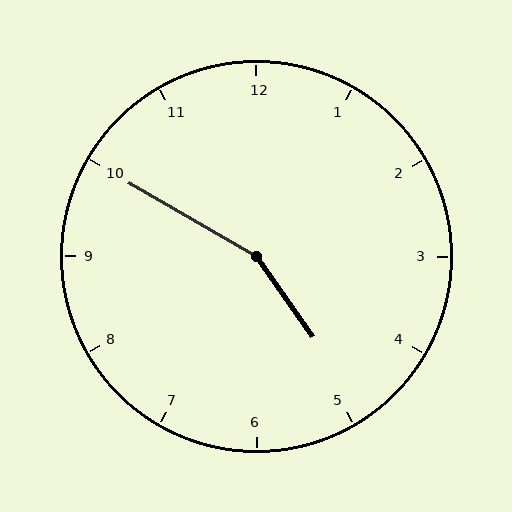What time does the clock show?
4:50.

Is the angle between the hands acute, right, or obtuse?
It is obtuse.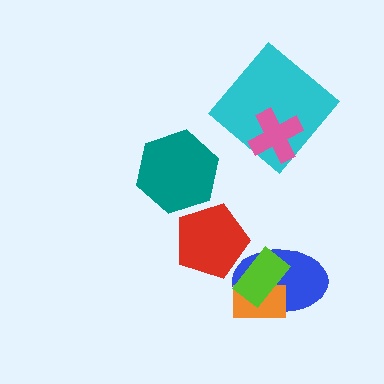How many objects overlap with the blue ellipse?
2 objects overlap with the blue ellipse.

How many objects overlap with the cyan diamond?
1 object overlaps with the cyan diamond.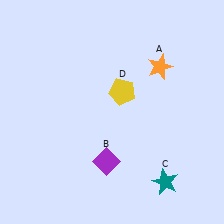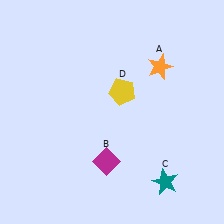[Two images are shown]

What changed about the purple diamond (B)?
In Image 1, B is purple. In Image 2, it changed to magenta.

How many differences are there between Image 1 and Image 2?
There is 1 difference between the two images.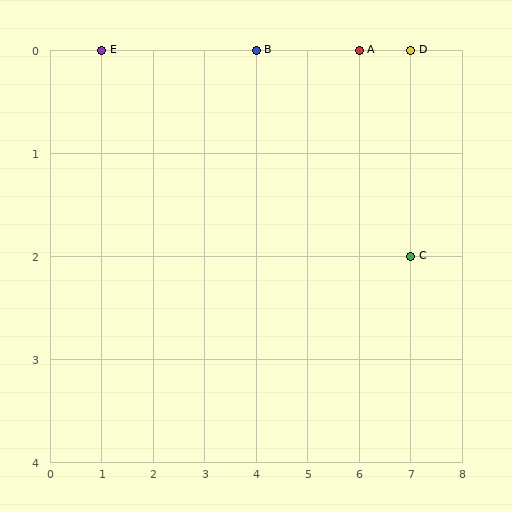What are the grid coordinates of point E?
Point E is at grid coordinates (1, 0).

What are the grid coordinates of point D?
Point D is at grid coordinates (7, 0).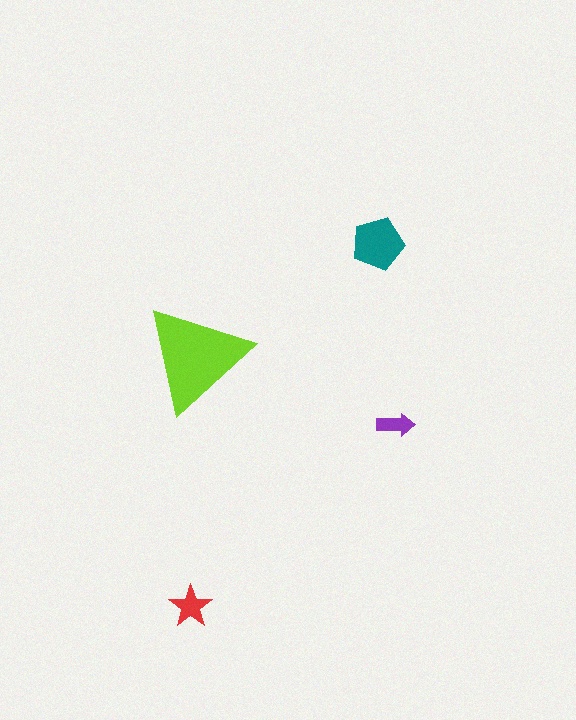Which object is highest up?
The teal pentagon is topmost.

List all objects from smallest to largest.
The purple arrow, the red star, the teal pentagon, the lime triangle.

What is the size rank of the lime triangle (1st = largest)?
1st.